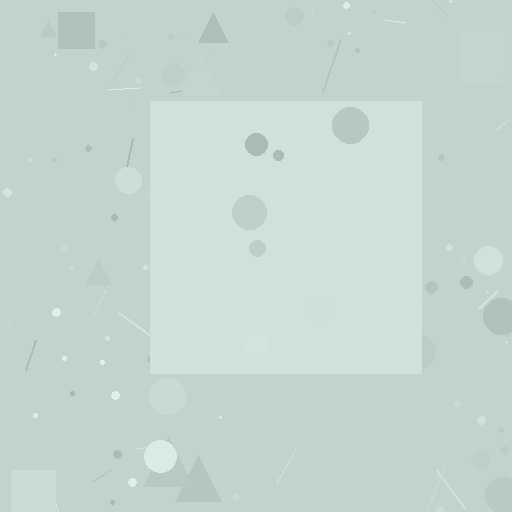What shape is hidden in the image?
A square is hidden in the image.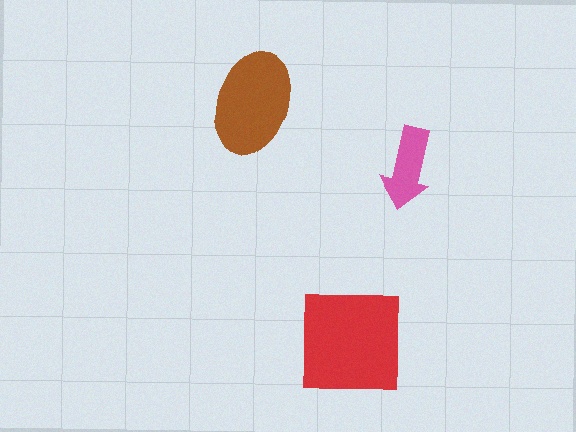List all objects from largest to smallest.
The red square, the brown ellipse, the pink arrow.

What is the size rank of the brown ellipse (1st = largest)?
2nd.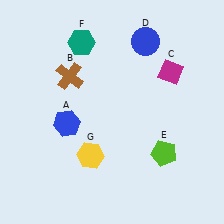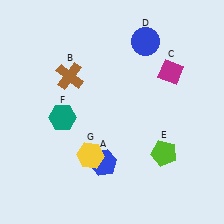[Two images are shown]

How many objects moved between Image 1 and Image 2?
2 objects moved between the two images.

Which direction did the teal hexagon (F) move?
The teal hexagon (F) moved down.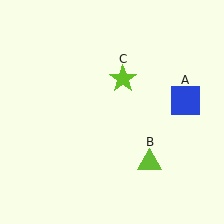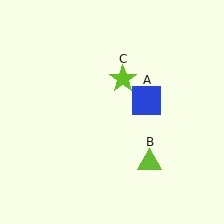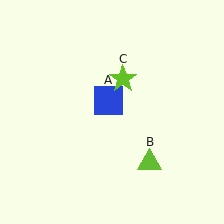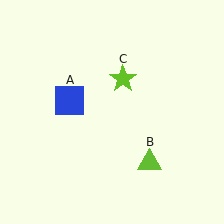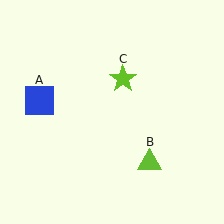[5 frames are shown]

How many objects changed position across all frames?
1 object changed position: blue square (object A).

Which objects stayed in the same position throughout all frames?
Lime triangle (object B) and lime star (object C) remained stationary.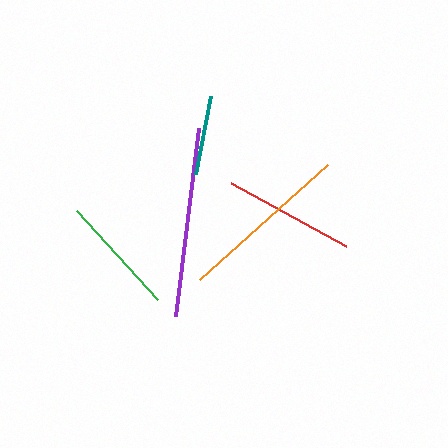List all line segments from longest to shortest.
From longest to shortest: purple, orange, red, green, teal.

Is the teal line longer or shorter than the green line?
The green line is longer than the teal line.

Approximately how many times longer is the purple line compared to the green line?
The purple line is approximately 1.6 times the length of the green line.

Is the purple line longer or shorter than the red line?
The purple line is longer than the red line.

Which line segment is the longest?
The purple line is the longest at approximately 190 pixels.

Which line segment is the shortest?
The teal line is the shortest at approximately 80 pixels.